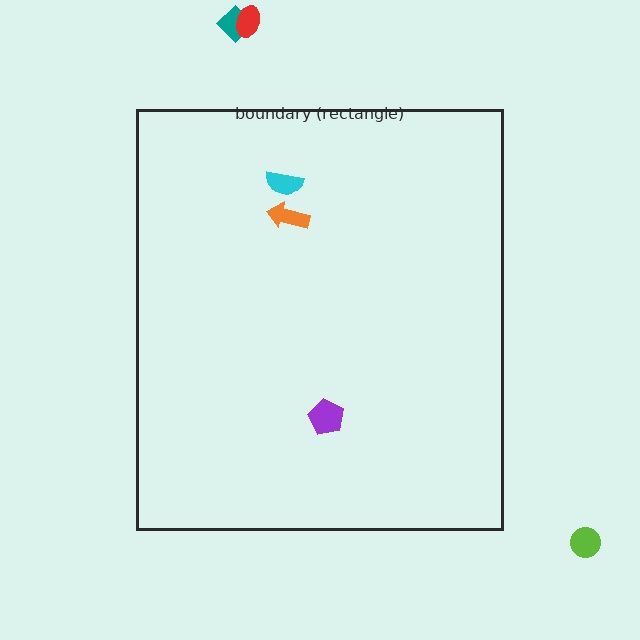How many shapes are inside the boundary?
3 inside, 3 outside.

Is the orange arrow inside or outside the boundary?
Inside.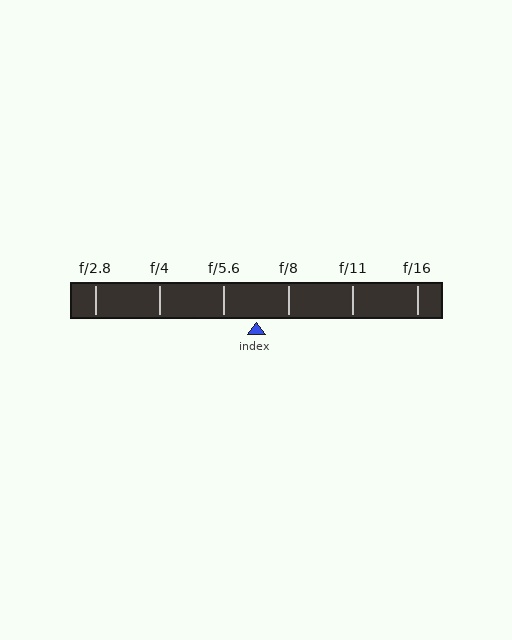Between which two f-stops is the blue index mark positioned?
The index mark is between f/5.6 and f/8.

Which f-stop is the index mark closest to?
The index mark is closest to f/8.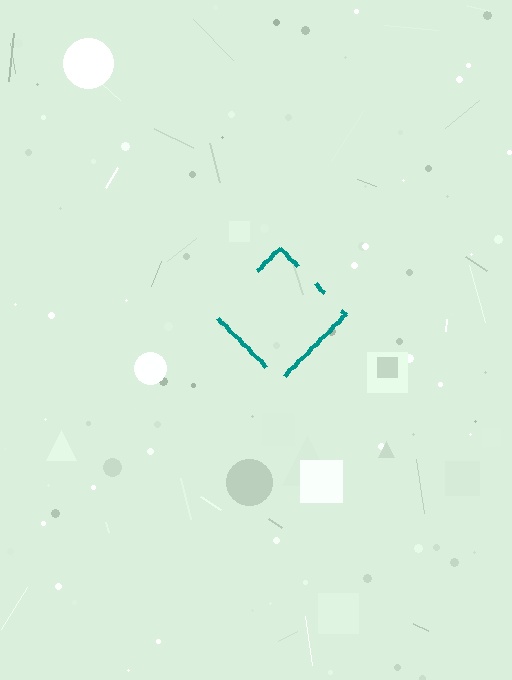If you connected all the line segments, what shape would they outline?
They would outline a diamond.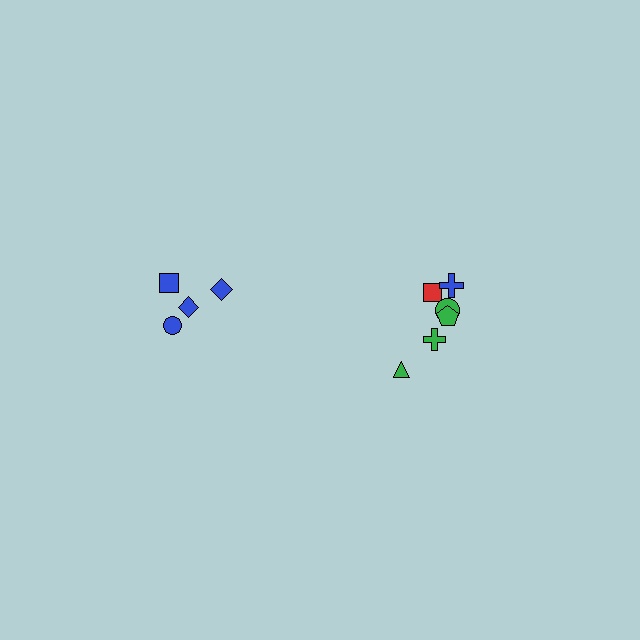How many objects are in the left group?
There are 4 objects.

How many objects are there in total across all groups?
There are 10 objects.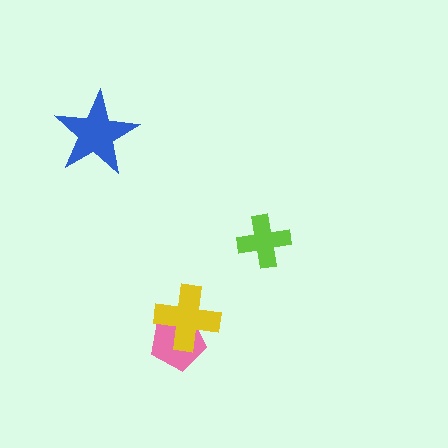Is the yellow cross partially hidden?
No, no other shape covers it.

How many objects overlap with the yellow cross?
1 object overlaps with the yellow cross.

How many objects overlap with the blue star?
0 objects overlap with the blue star.